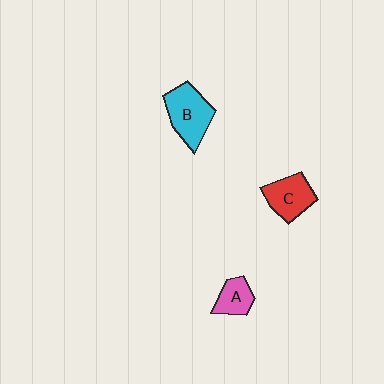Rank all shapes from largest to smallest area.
From largest to smallest: B (cyan), C (red), A (pink).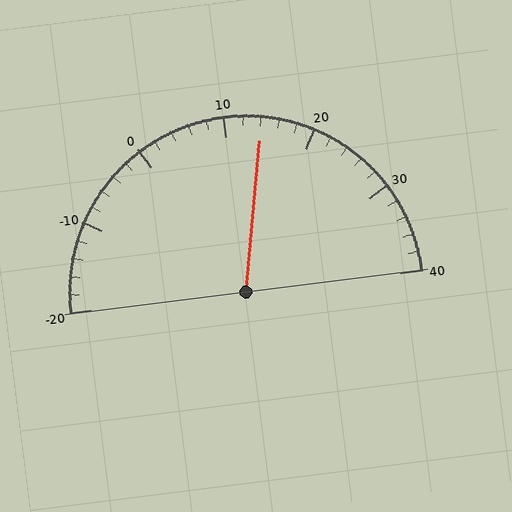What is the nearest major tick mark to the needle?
The nearest major tick mark is 10.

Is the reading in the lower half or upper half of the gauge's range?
The reading is in the upper half of the range (-20 to 40).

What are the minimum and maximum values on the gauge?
The gauge ranges from -20 to 40.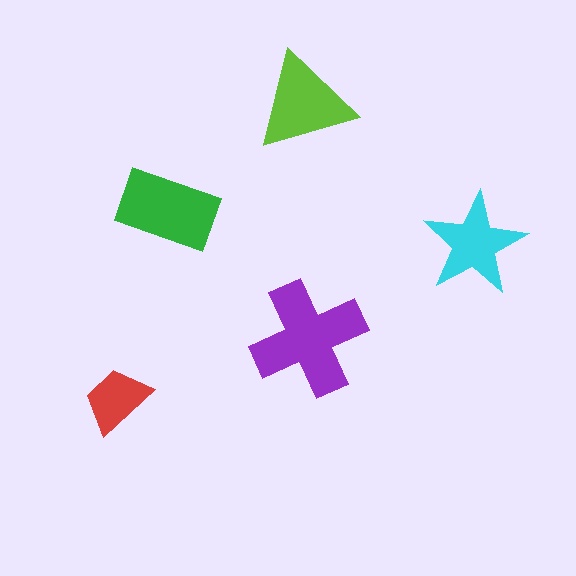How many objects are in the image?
There are 5 objects in the image.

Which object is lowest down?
The red trapezoid is bottommost.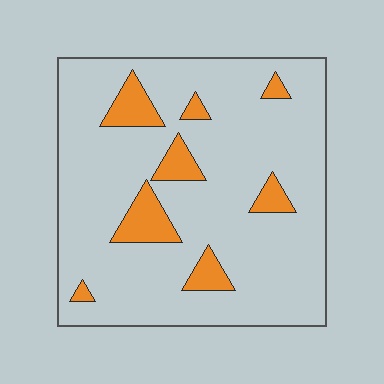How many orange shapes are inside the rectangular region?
8.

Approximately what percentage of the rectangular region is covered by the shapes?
Approximately 15%.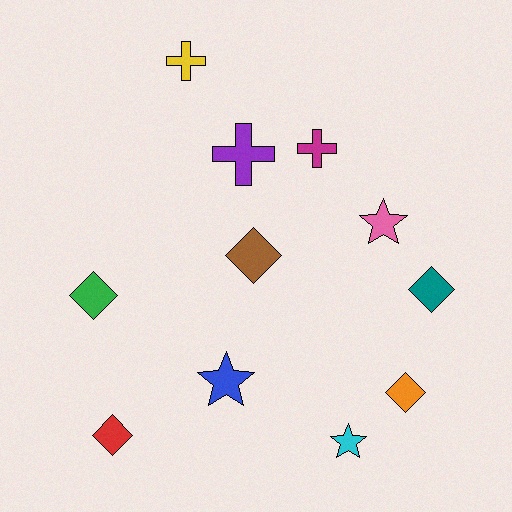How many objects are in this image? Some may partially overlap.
There are 11 objects.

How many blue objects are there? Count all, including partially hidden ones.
There is 1 blue object.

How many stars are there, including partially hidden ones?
There are 3 stars.